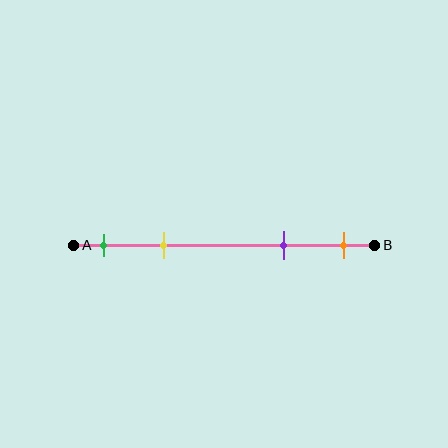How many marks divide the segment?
There are 4 marks dividing the segment.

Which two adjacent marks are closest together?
The green and yellow marks are the closest adjacent pair.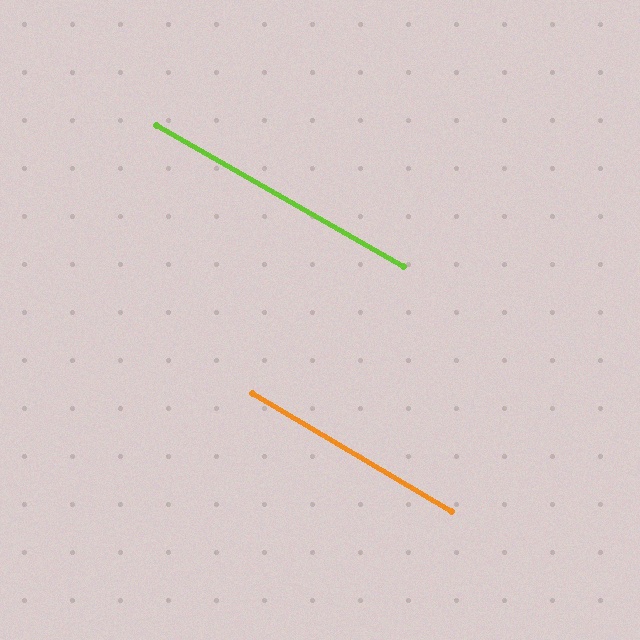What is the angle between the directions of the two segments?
Approximately 1 degree.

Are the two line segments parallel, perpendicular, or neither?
Parallel — their directions differ by only 1.0°.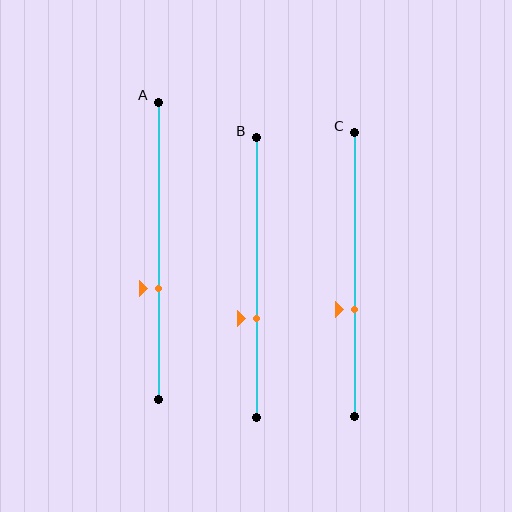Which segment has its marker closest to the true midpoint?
Segment C has its marker closest to the true midpoint.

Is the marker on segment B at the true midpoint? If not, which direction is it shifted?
No, the marker on segment B is shifted downward by about 15% of the segment length.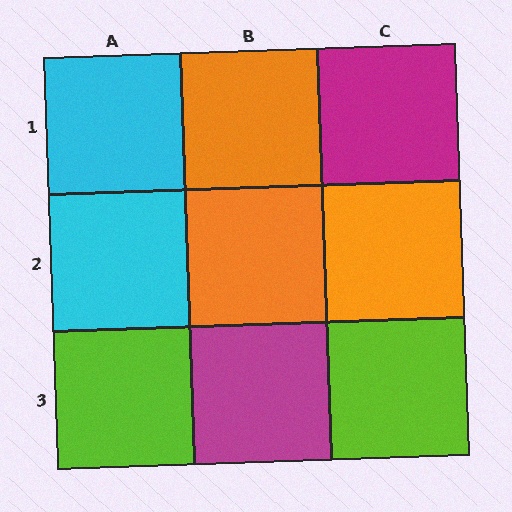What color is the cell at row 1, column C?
Magenta.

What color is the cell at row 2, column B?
Orange.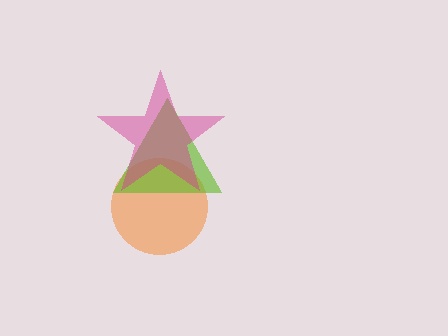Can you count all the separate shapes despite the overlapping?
Yes, there are 3 separate shapes.